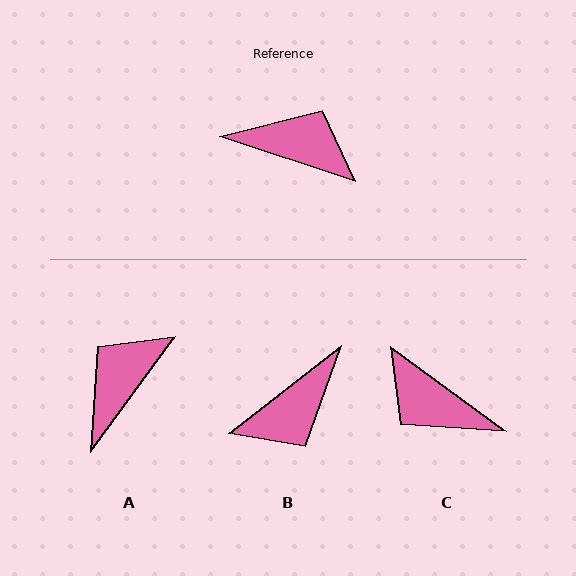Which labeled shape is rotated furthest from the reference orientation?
C, about 162 degrees away.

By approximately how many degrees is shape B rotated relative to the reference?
Approximately 124 degrees clockwise.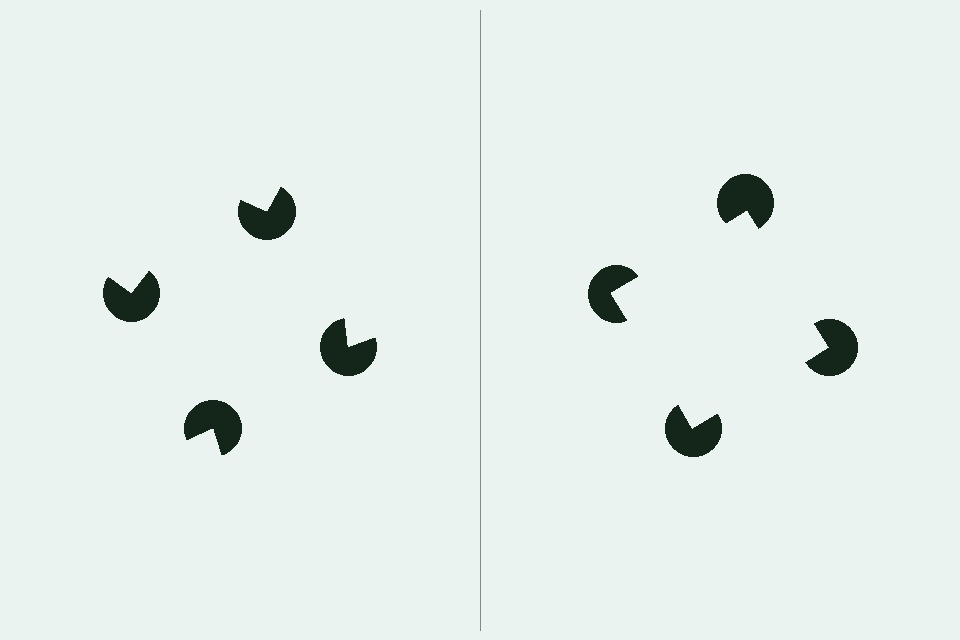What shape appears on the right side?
An illusory square.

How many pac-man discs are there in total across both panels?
8 — 4 on each side.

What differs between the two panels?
The pac-man discs are positioned identically on both sides; only the wedge orientations differ. On the right they align to a square; on the left they are misaligned.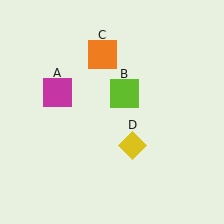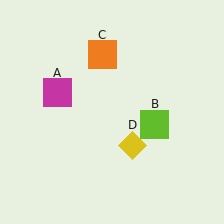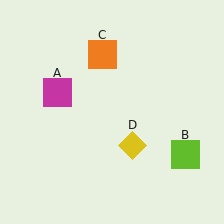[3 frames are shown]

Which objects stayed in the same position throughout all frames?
Magenta square (object A) and orange square (object C) and yellow diamond (object D) remained stationary.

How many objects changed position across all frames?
1 object changed position: lime square (object B).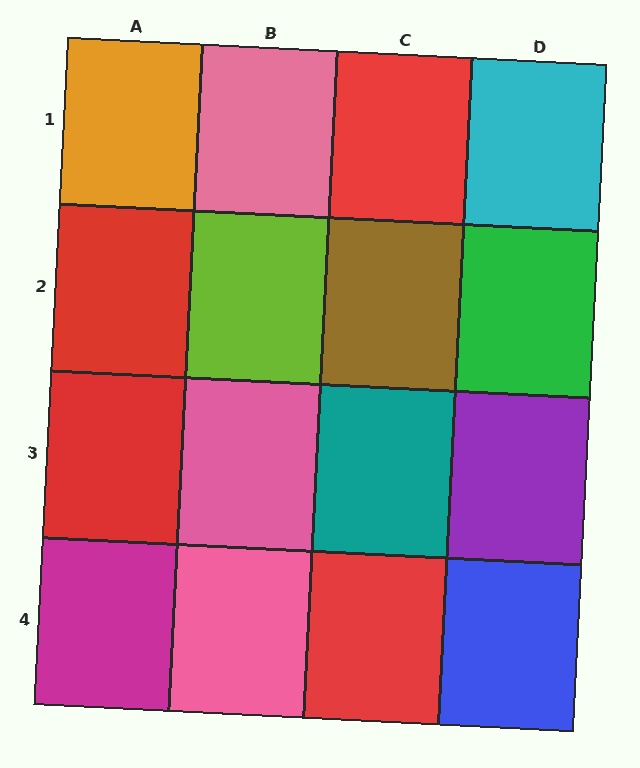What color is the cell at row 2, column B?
Lime.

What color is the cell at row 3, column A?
Red.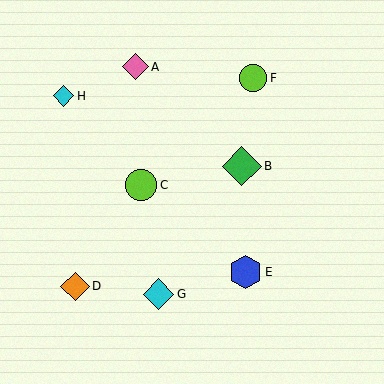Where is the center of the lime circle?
The center of the lime circle is at (253, 78).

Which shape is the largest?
The green diamond (labeled B) is the largest.